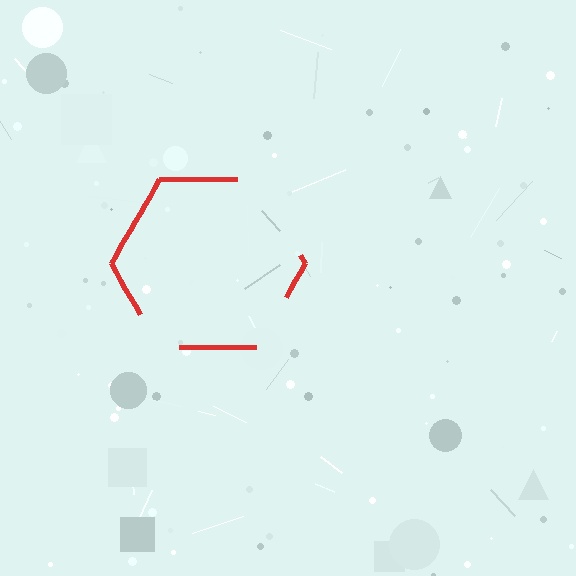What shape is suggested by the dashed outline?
The dashed outline suggests a hexagon.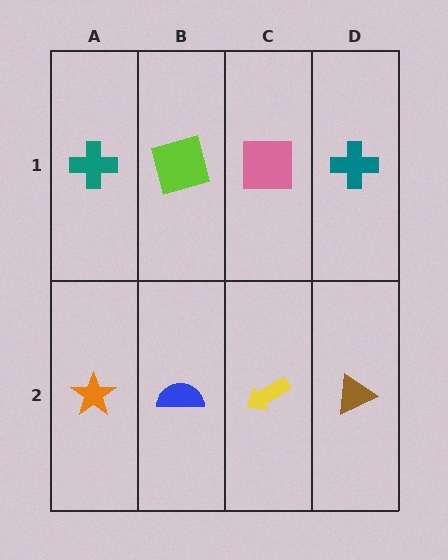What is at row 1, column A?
A teal cross.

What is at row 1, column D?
A teal cross.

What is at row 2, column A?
An orange star.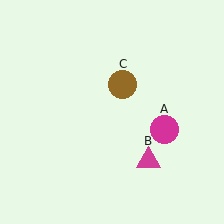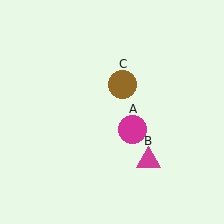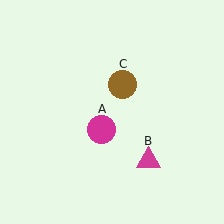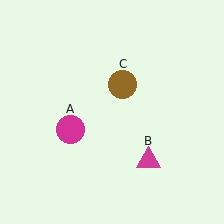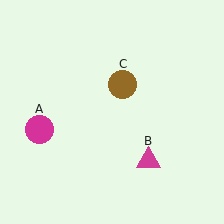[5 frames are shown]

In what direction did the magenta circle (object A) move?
The magenta circle (object A) moved left.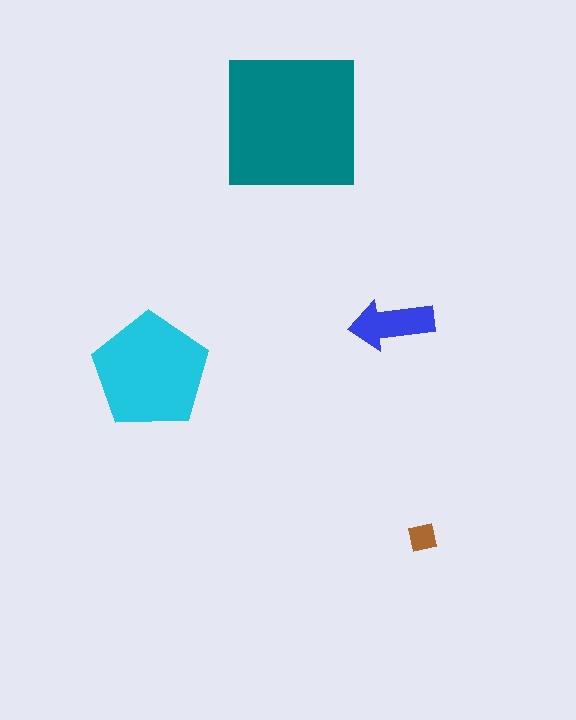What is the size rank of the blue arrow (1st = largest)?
3rd.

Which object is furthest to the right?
The brown square is rightmost.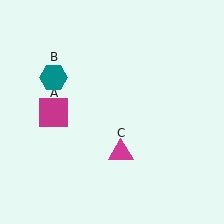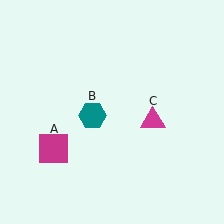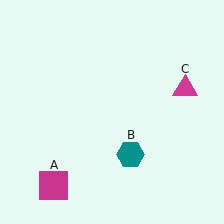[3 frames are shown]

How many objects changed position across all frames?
3 objects changed position: magenta square (object A), teal hexagon (object B), magenta triangle (object C).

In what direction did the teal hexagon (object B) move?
The teal hexagon (object B) moved down and to the right.